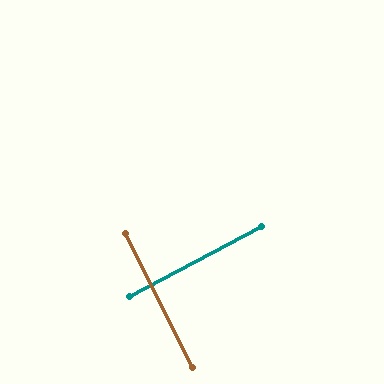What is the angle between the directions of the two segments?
Approximately 89 degrees.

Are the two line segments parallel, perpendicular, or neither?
Perpendicular — they meet at approximately 89°.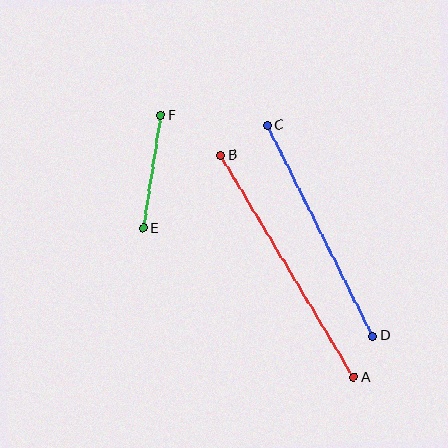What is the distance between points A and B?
The distance is approximately 258 pixels.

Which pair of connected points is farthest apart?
Points A and B are farthest apart.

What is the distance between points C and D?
The distance is approximately 236 pixels.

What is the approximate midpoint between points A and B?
The midpoint is at approximately (287, 266) pixels.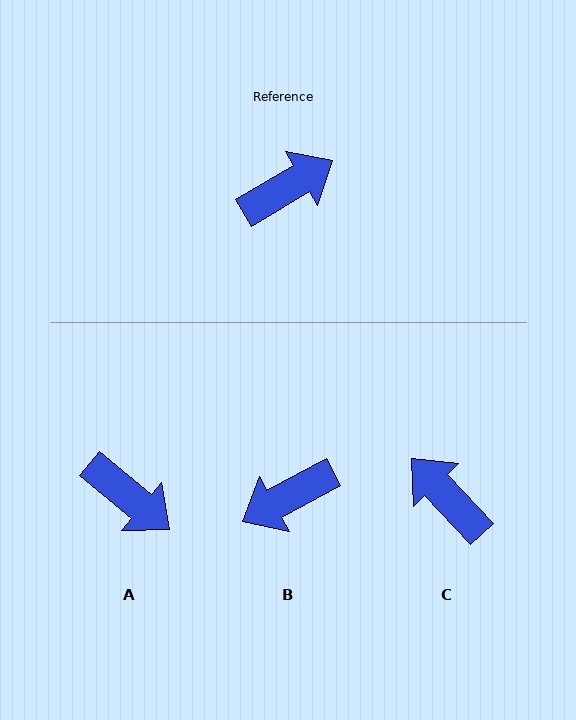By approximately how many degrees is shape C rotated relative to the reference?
Approximately 103 degrees counter-clockwise.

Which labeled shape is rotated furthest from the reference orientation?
B, about 178 degrees away.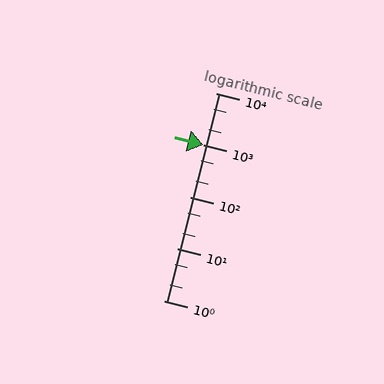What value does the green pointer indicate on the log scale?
The pointer indicates approximately 1000.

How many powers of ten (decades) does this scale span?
The scale spans 4 decades, from 1 to 10000.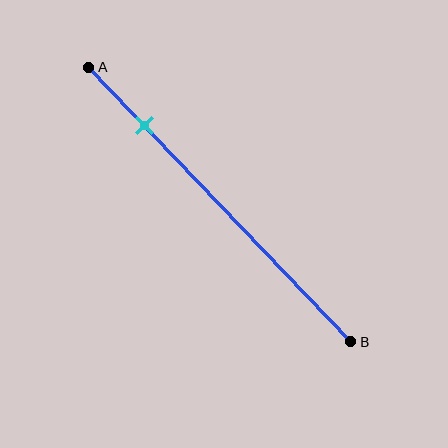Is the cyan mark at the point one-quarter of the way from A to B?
No, the mark is at about 20% from A, not at the 25% one-quarter point.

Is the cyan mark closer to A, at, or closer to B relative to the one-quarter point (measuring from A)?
The cyan mark is closer to point A than the one-quarter point of segment AB.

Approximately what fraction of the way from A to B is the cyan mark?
The cyan mark is approximately 20% of the way from A to B.